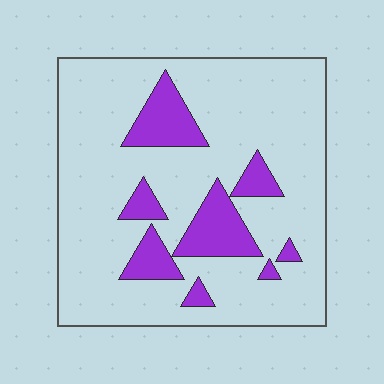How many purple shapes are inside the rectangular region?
8.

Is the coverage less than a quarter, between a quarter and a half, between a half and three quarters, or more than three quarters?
Less than a quarter.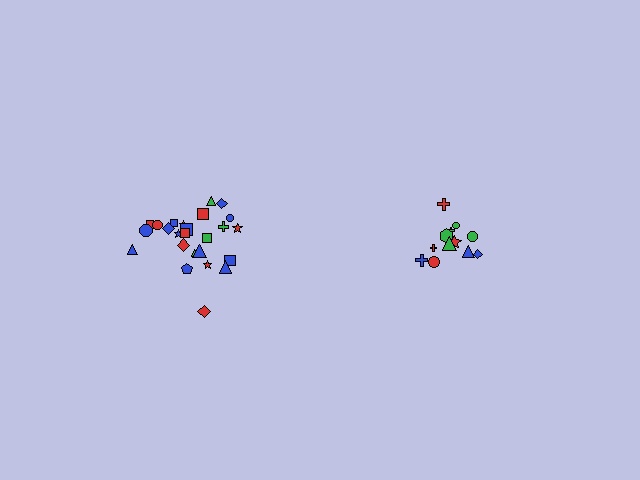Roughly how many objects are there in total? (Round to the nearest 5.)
Roughly 35 objects in total.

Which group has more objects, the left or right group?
The left group.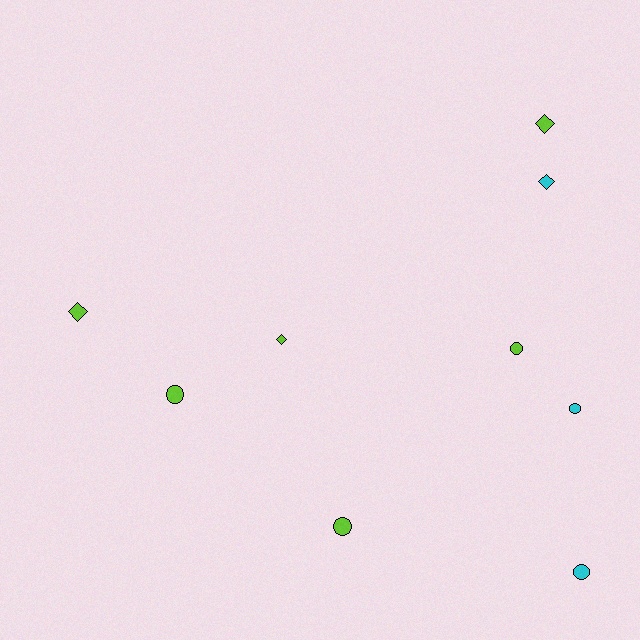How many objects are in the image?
There are 9 objects.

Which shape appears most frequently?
Circle, with 5 objects.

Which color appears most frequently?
Lime, with 6 objects.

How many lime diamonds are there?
There are 3 lime diamonds.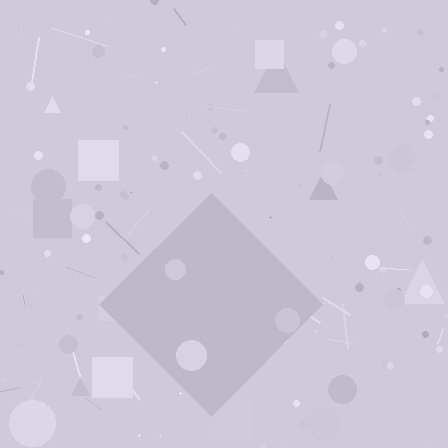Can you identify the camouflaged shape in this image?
The camouflaged shape is a diamond.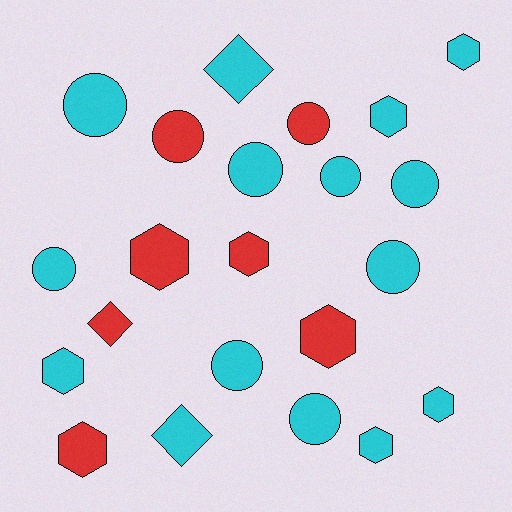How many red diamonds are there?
There is 1 red diamond.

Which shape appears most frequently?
Circle, with 10 objects.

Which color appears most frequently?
Cyan, with 15 objects.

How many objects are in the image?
There are 22 objects.